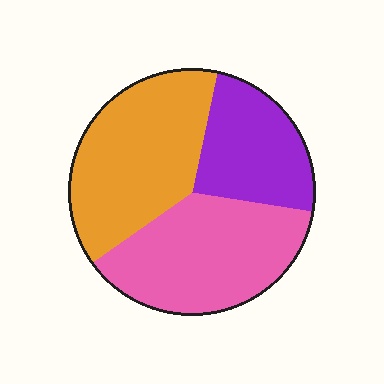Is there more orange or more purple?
Orange.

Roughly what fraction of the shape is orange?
Orange takes up between a quarter and a half of the shape.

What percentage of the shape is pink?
Pink covers 37% of the shape.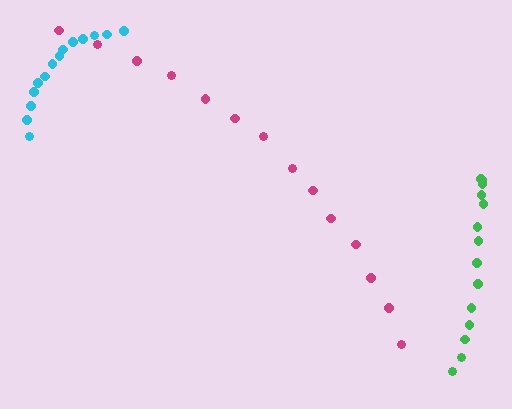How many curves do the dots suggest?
There are 3 distinct paths.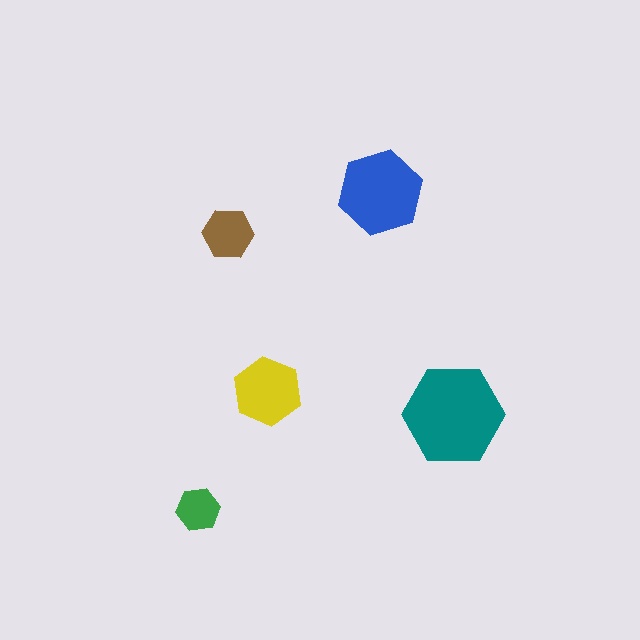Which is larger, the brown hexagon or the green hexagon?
The brown one.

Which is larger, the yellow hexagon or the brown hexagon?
The yellow one.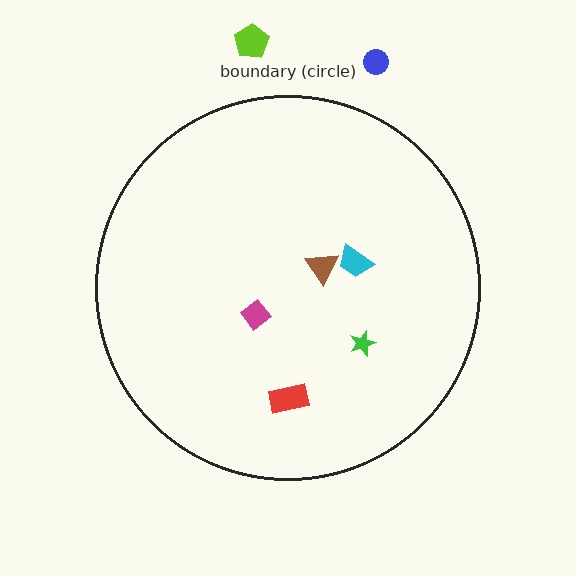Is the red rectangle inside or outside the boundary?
Inside.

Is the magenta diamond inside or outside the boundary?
Inside.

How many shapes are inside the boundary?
5 inside, 2 outside.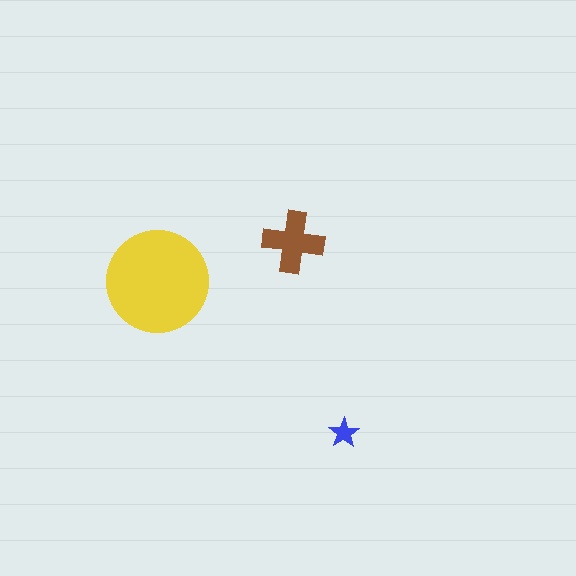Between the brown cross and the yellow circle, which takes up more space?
The yellow circle.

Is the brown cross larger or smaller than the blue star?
Larger.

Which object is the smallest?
The blue star.